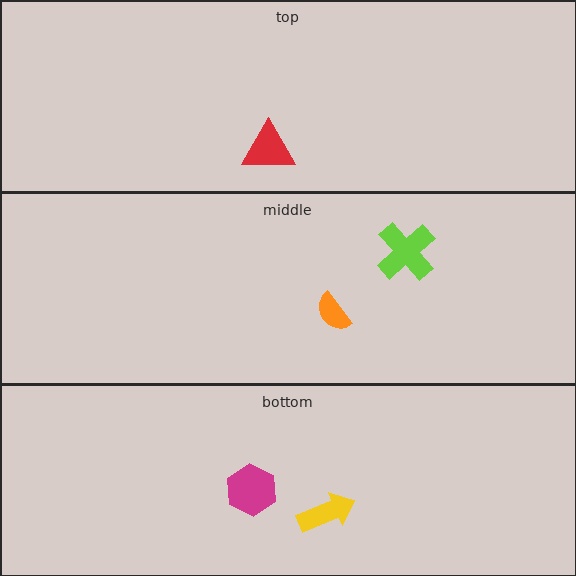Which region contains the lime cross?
The middle region.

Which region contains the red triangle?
The top region.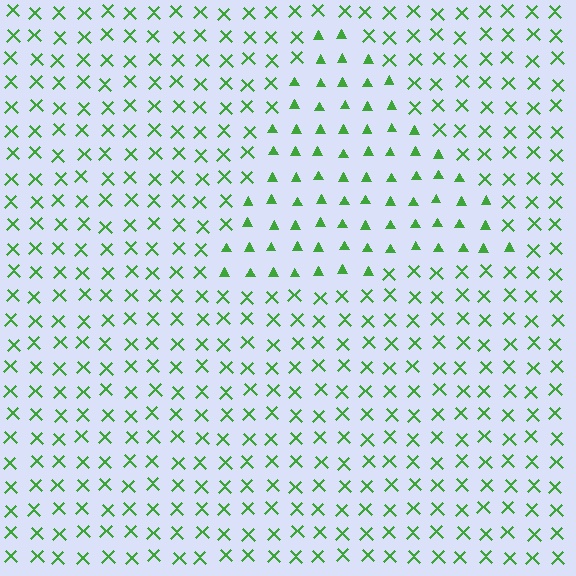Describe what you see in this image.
The image is filled with small green elements arranged in a uniform grid. A triangle-shaped region contains triangles, while the surrounding area contains X marks. The boundary is defined purely by the change in element shape.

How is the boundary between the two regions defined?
The boundary is defined by a change in element shape: triangles inside vs. X marks outside. All elements share the same color and spacing.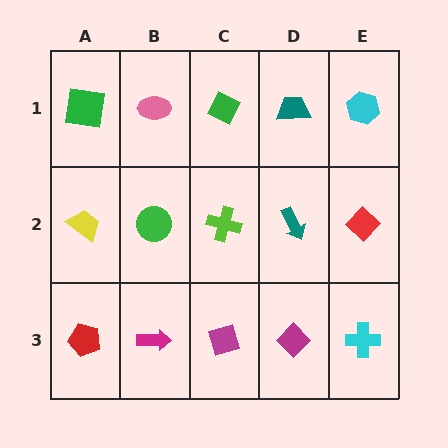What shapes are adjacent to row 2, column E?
A cyan hexagon (row 1, column E), a cyan cross (row 3, column E), a teal arrow (row 2, column D).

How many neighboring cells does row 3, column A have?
2.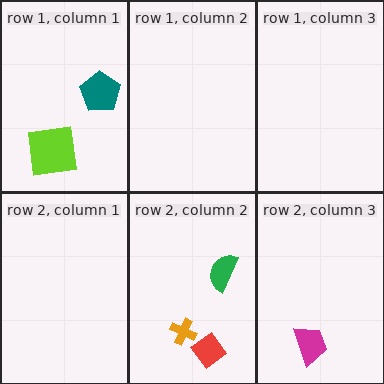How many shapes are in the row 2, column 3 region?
1.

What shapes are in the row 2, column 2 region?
The orange cross, the red diamond, the green semicircle.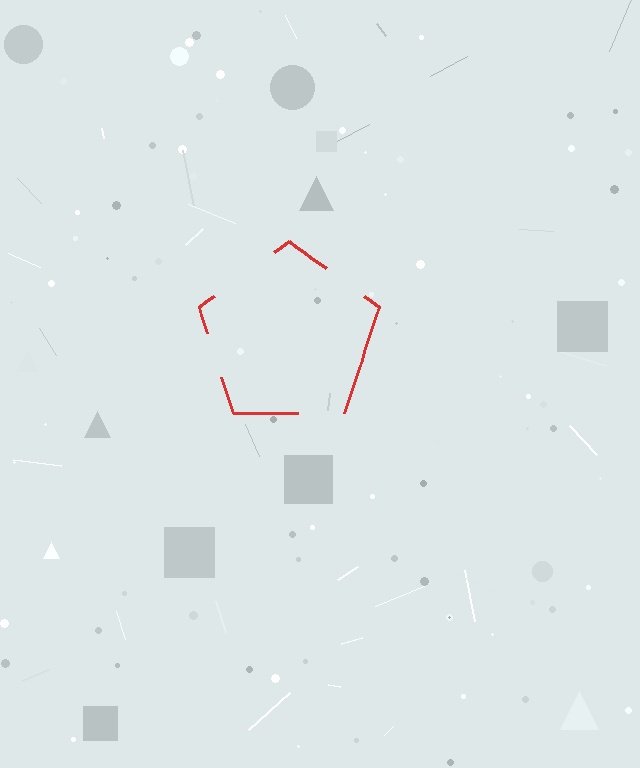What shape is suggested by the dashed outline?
The dashed outline suggests a pentagon.